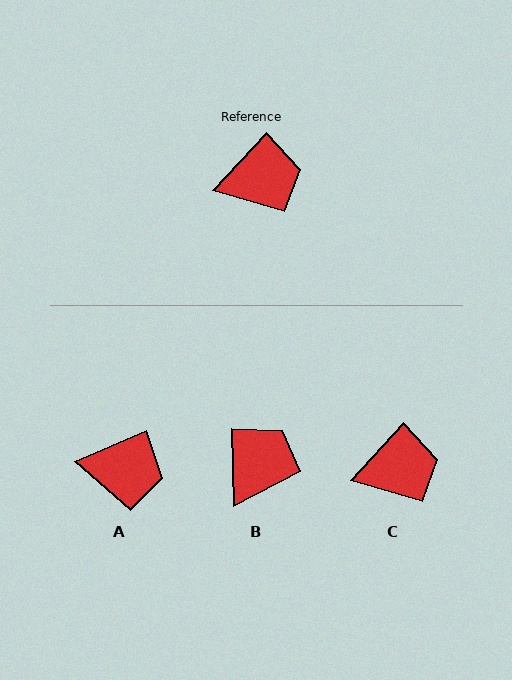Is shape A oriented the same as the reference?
No, it is off by about 24 degrees.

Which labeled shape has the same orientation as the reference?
C.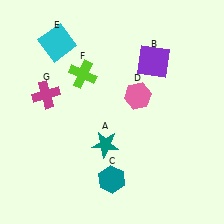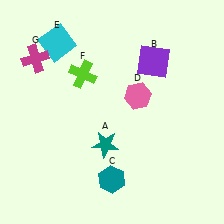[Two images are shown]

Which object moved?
The magenta cross (G) moved up.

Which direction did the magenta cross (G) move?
The magenta cross (G) moved up.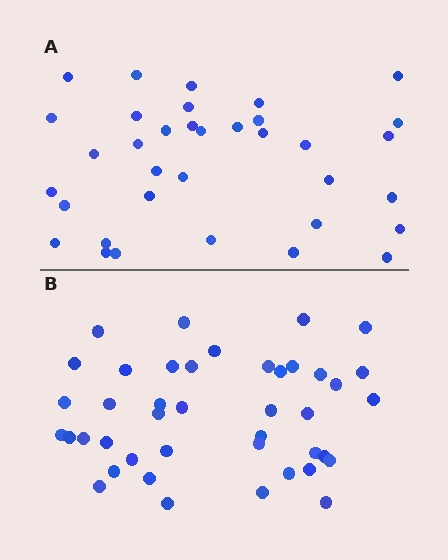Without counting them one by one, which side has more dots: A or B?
Region B (the bottom region) has more dots.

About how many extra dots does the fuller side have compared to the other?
Region B has roughly 8 or so more dots than region A.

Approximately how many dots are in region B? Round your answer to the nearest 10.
About 40 dots. (The exact count is 42, which rounds to 40.)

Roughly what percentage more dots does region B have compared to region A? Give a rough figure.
About 20% more.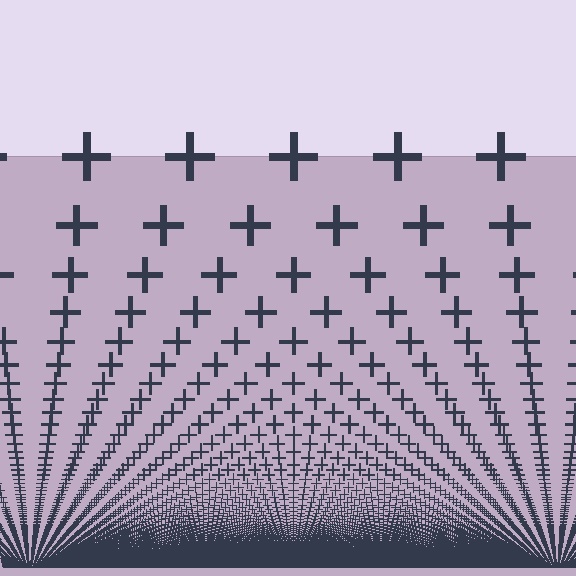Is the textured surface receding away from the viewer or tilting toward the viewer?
The surface appears to tilt toward the viewer. Texture elements get larger and sparser toward the top.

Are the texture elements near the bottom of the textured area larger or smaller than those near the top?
Smaller. The gradient is inverted — elements near the bottom are smaller and denser.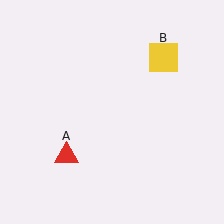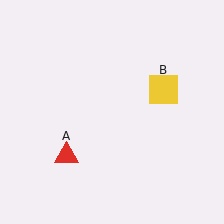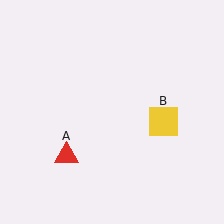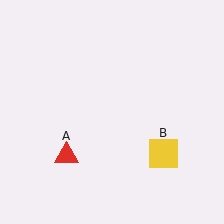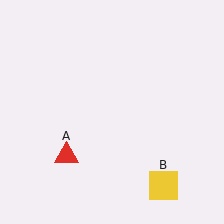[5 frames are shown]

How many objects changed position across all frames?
1 object changed position: yellow square (object B).